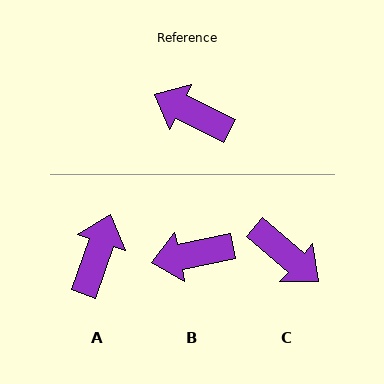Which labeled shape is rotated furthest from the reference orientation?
C, about 166 degrees away.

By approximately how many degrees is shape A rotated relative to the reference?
Approximately 83 degrees clockwise.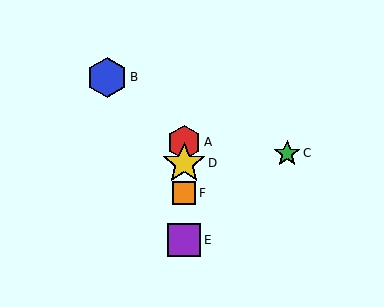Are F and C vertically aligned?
No, F is at x≈184 and C is at x≈287.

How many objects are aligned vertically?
4 objects (A, D, E, F) are aligned vertically.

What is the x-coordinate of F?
Object F is at x≈184.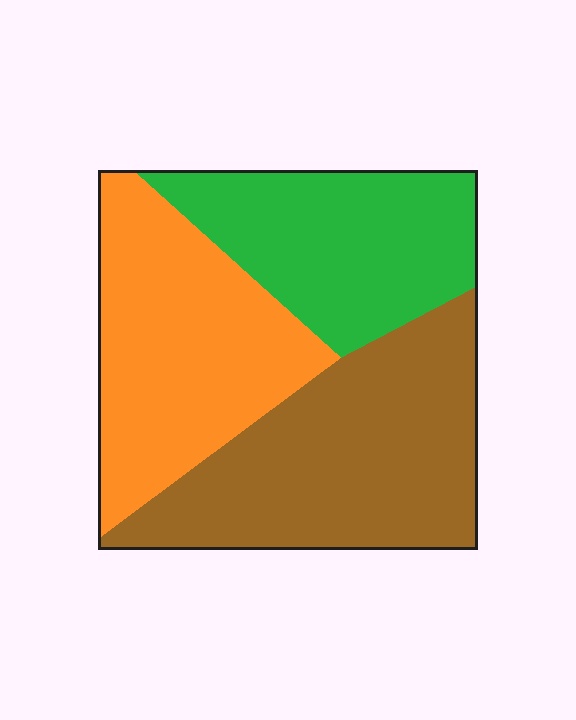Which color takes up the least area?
Green, at roughly 30%.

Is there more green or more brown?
Brown.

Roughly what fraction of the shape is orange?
Orange covers roughly 35% of the shape.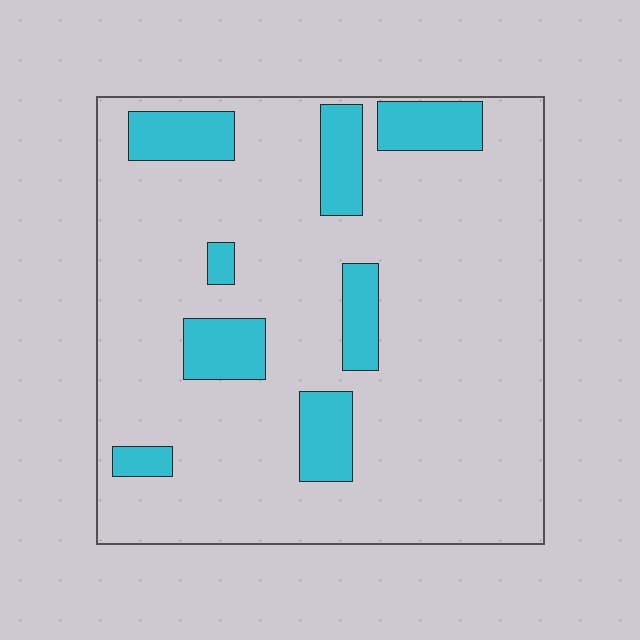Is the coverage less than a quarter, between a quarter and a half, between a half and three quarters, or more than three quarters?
Less than a quarter.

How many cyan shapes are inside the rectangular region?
8.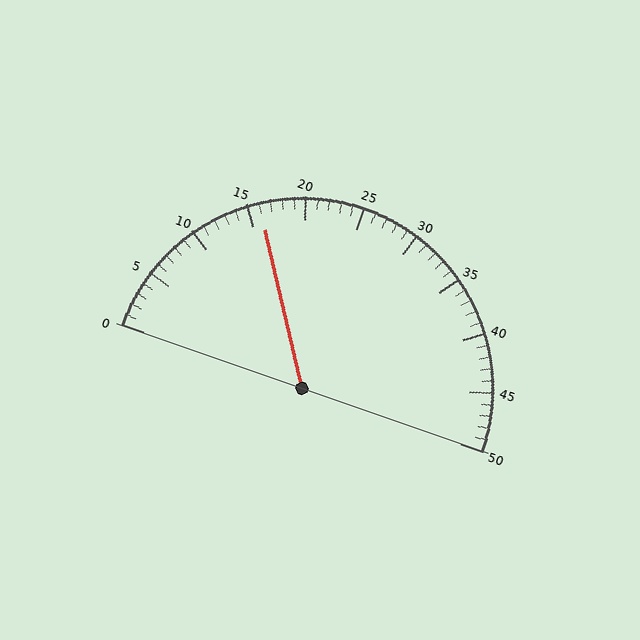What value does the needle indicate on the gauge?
The needle indicates approximately 16.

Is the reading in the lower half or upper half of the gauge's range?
The reading is in the lower half of the range (0 to 50).